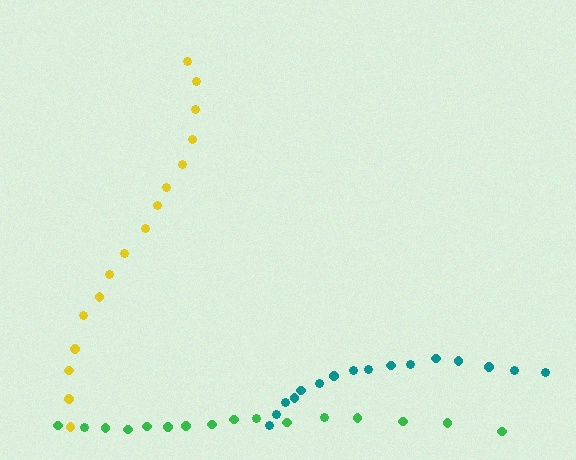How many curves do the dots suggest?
There are 3 distinct paths.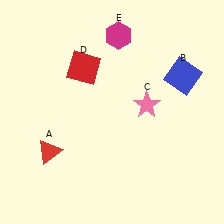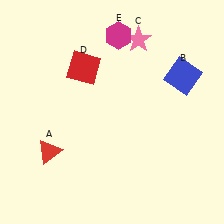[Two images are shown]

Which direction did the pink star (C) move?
The pink star (C) moved up.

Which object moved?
The pink star (C) moved up.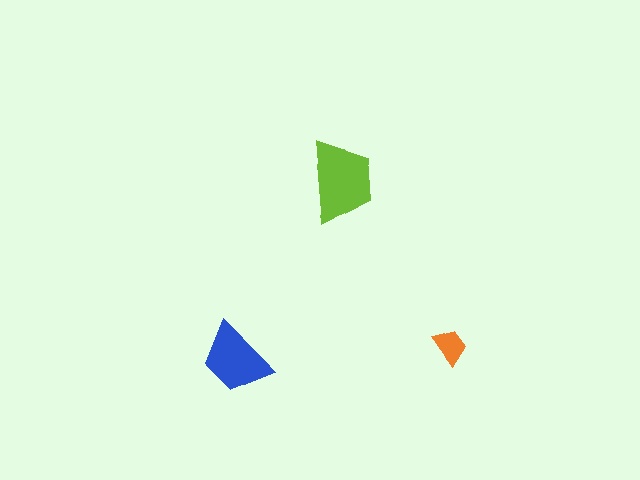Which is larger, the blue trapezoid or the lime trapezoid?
The lime one.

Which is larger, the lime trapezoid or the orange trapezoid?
The lime one.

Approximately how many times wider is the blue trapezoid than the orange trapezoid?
About 2 times wider.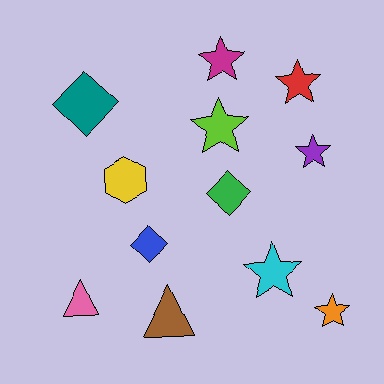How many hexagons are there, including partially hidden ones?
There is 1 hexagon.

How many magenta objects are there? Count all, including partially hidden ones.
There is 1 magenta object.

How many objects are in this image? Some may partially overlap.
There are 12 objects.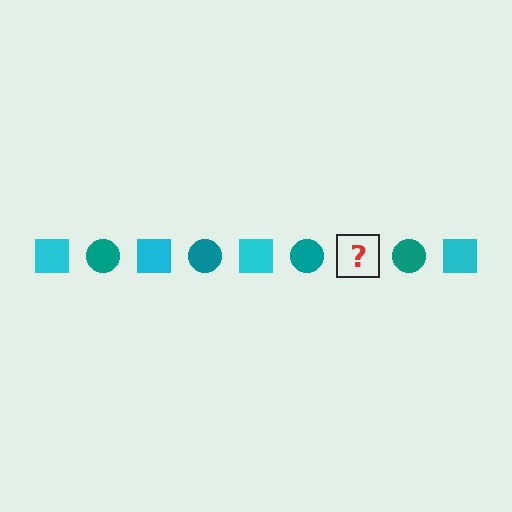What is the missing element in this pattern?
The missing element is a cyan square.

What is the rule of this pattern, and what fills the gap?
The rule is that the pattern alternates between cyan square and teal circle. The gap should be filled with a cyan square.